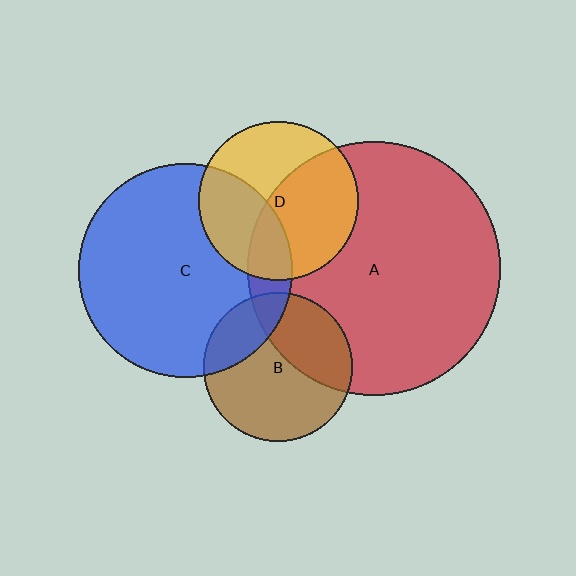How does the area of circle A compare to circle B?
Approximately 2.9 times.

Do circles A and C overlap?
Yes.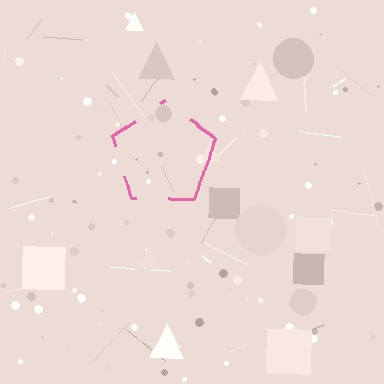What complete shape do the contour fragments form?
The contour fragments form a pentagon.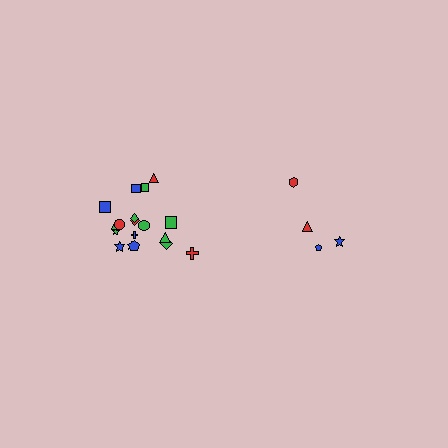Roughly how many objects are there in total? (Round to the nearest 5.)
Roughly 20 objects in total.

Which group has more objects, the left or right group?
The left group.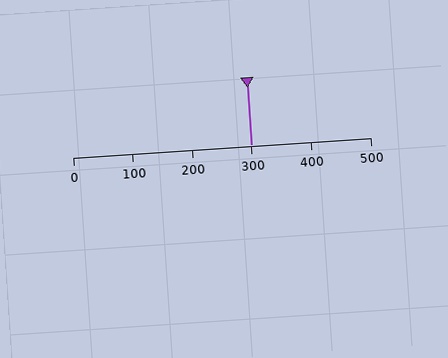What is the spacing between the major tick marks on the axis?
The major ticks are spaced 100 apart.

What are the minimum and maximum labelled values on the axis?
The axis runs from 0 to 500.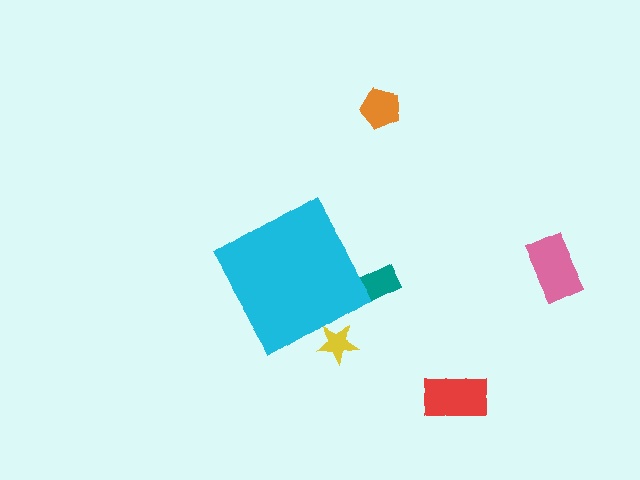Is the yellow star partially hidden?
Yes, the yellow star is partially hidden behind the cyan diamond.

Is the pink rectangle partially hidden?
No, the pink rectangle is fully visible.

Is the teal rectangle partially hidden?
Yes, the teal rectangle is partially hidden behind the cyan diamond.